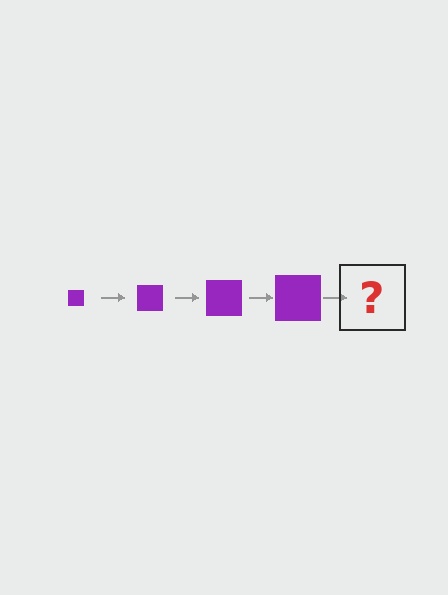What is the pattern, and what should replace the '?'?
The pattern is that the square gets progressively larger each step. The '?' should be a purple square, larger than the previous one.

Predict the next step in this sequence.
The next step is a purple square, larger than the previous one.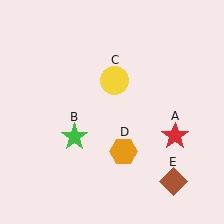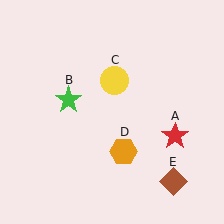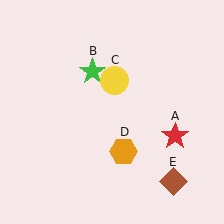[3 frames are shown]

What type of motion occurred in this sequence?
The green star (object B) rotated clockwise around the center of the scene.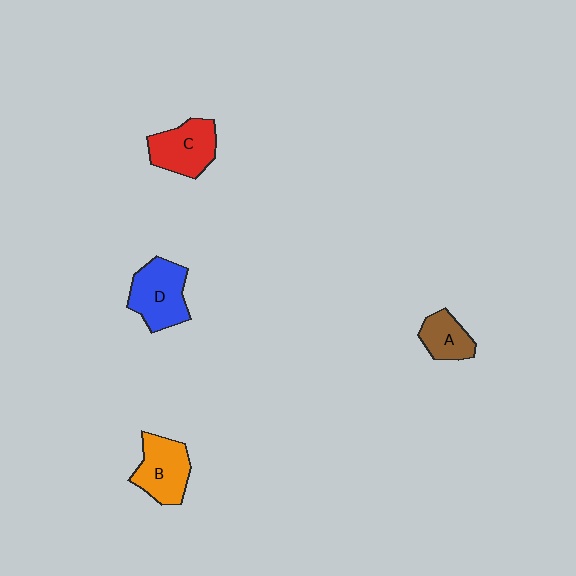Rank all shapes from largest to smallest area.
From largest to smallest: D (blue), C (red), B (orange), A (brown).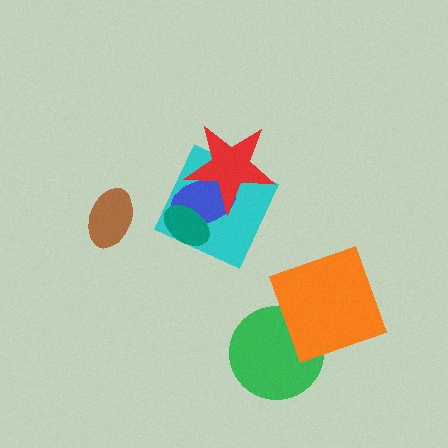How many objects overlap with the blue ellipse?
3 objects overlap with the blue ellipse.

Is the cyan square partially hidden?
Yes, it is partially covered by another shape.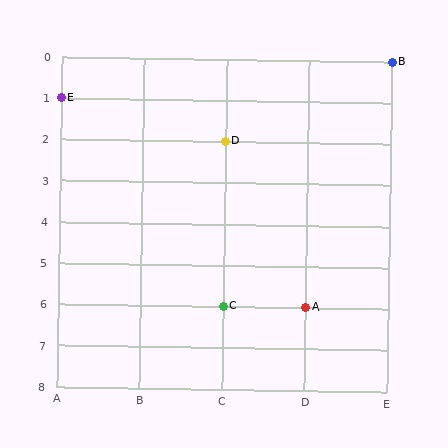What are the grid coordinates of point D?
Point D is at grid coordinates (C, 2).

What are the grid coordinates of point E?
Point E is at grid coordinates (A, 1).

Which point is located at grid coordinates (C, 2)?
Point D is at (C, 2).